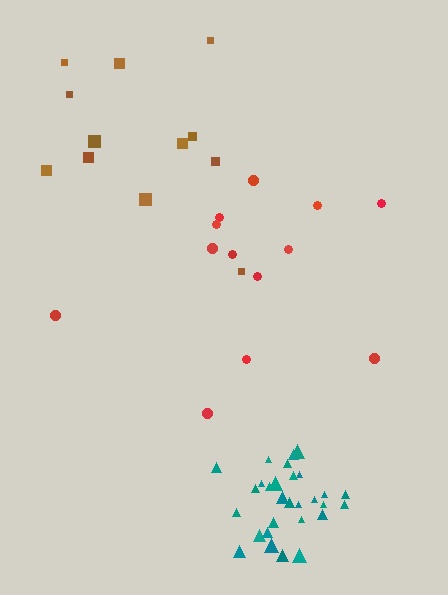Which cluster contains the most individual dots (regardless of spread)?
Teal (29).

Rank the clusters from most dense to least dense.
teal, red, brown.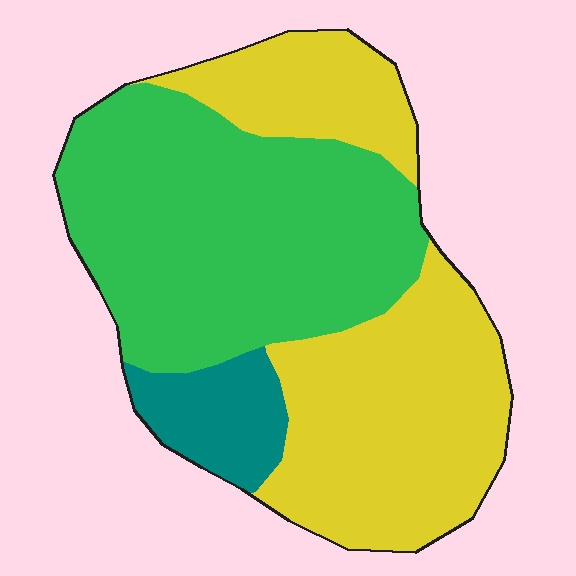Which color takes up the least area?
Teal, at roughly 10%.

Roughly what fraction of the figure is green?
Green covers about 45% of the figure.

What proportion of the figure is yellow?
Yellow covers roughly 45% of the figure.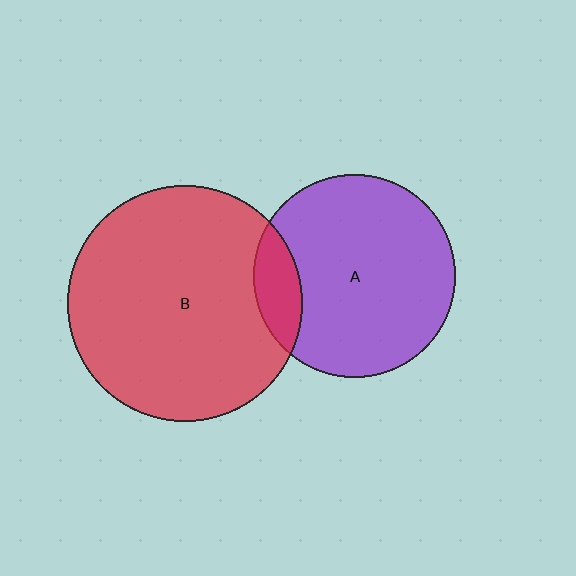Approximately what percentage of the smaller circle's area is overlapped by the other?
Approximately 15%.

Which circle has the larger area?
Circle B (red).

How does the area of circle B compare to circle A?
Approximately 1.4 times.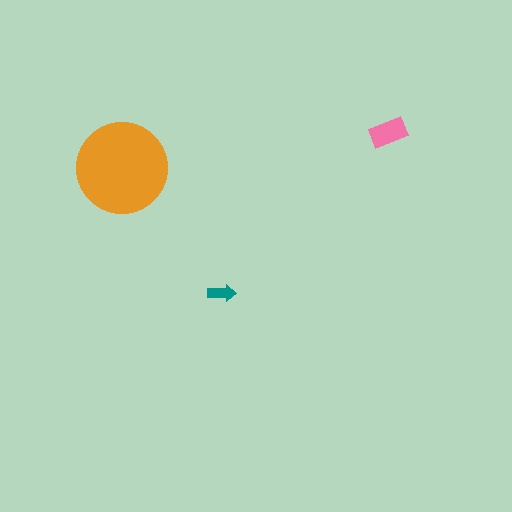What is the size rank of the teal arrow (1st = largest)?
3rd.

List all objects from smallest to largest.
The teal arrow, the pink rectangle, the orange circle.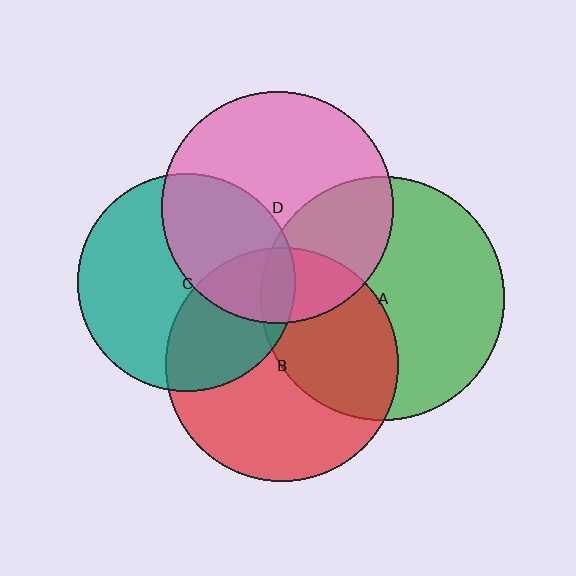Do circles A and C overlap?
Yes.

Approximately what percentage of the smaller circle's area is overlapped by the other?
Approximately 10%.